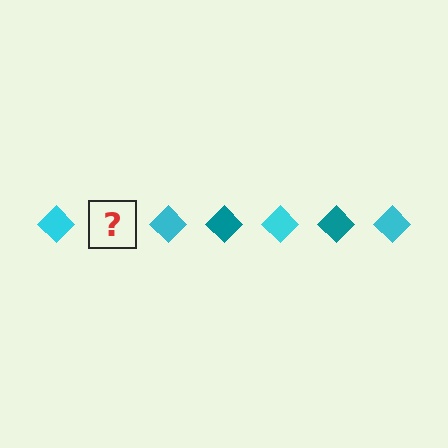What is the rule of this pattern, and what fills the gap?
The rule is that the pattern cycles through cyan, teal diamonds. The gap should be filled with a teal diamond.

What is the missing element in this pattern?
The missing element is a teal diamond.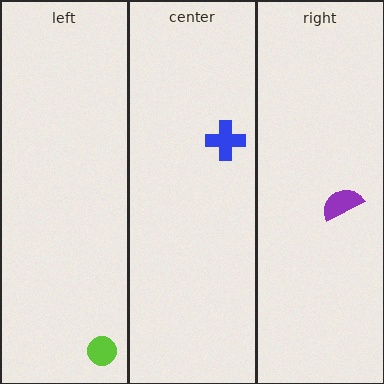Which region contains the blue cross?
The center region.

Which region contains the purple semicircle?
The right region.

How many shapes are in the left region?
1.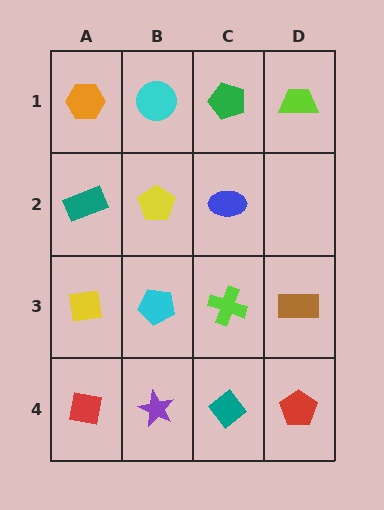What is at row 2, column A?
A teal rectangle.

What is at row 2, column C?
A blue ellipse.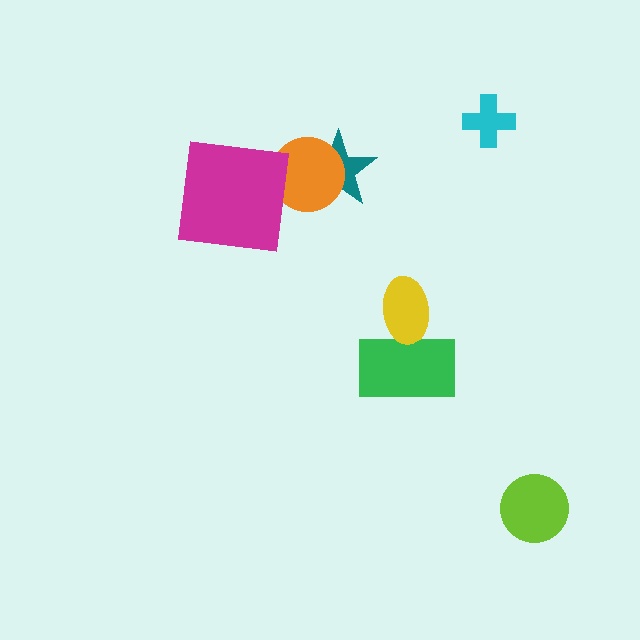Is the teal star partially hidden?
Yes, it is partially covered by another shape.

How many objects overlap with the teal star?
1 object overlaps with the teal star.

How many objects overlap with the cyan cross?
0 objects overlap with the cyan cross.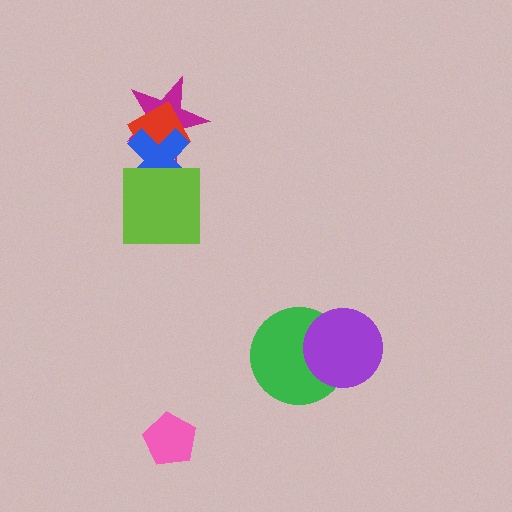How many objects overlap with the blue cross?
3 objects overlap with the blue cross.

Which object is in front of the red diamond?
The blue cross is in front of the red diamond.